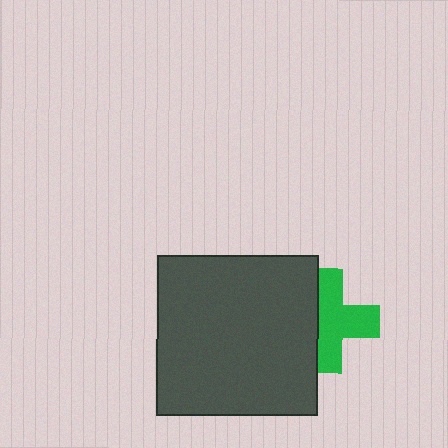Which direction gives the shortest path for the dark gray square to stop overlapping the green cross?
Moving left gives the shortest separation.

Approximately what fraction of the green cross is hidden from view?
Roughly 35% of the green cross is hidden behind the dark gray square.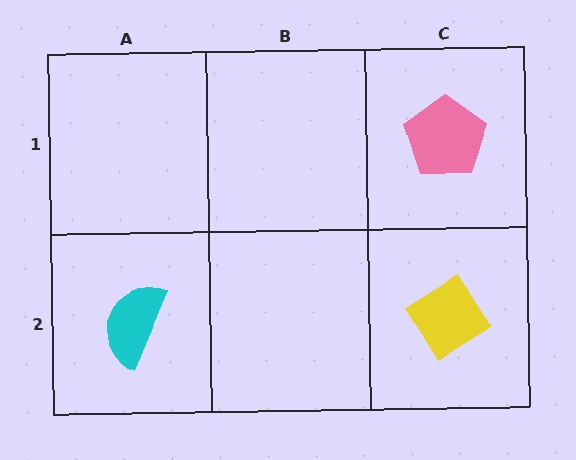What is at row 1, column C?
A pink pentagon.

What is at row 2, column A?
A cyan semicircle.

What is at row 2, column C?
A yellow diamond.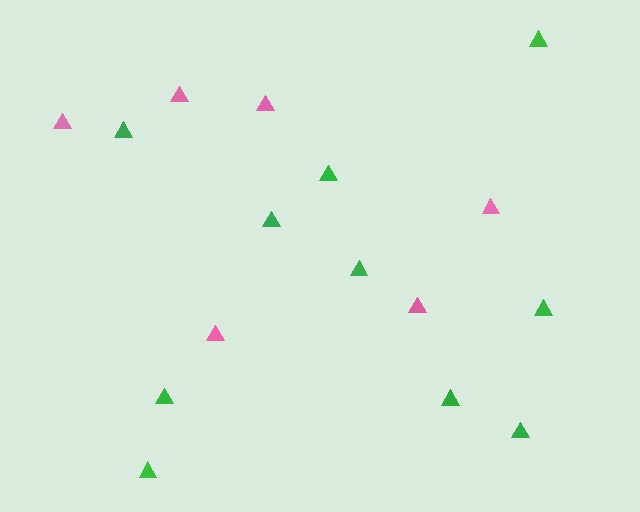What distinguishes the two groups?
There are 2 groups: one group of green triangles (10) and one group of pink triangles (6).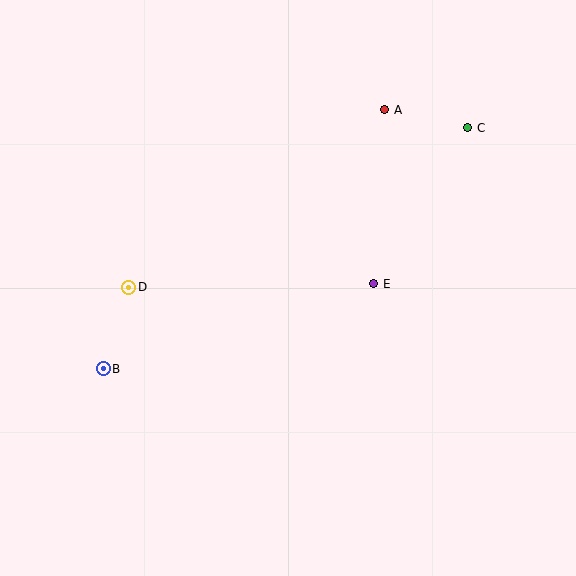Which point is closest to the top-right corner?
Point C is closest to the top-right corner.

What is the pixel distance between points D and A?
The distance between D and A is 311 pixels.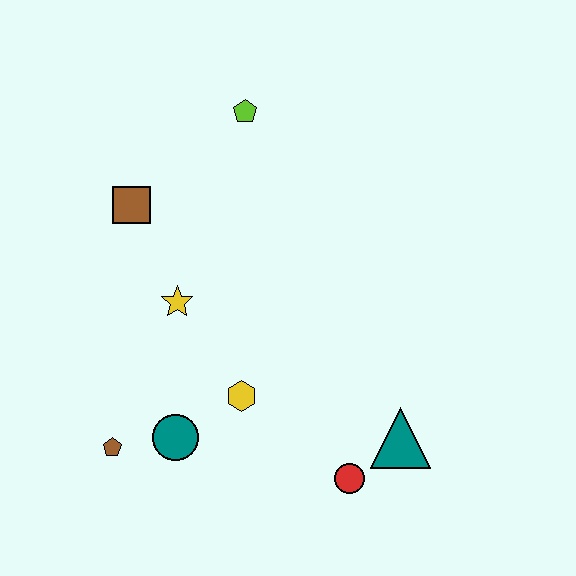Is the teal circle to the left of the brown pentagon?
No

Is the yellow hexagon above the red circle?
Yes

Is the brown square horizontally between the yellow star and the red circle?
No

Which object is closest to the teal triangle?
The red circle is closest to the teal triangle.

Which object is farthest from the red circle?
The lime pentagon is farthest from the red circle.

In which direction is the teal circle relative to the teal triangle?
The teal circle is to the left of the teal triangle.